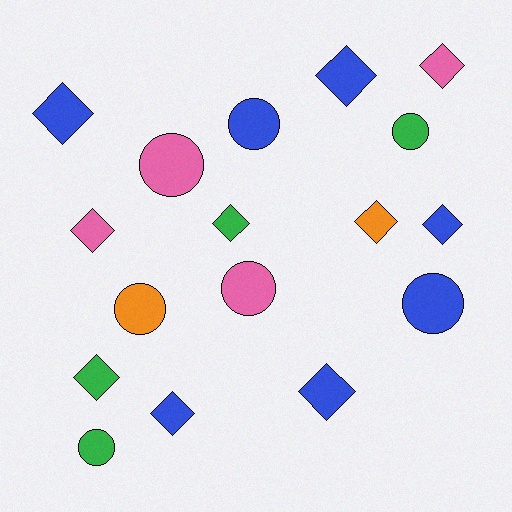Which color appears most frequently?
Blue, with 7 objects.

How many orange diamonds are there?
There is 1 orange diamond.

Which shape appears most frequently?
Diamond, with 10 objects.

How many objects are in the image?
There are 17 objects.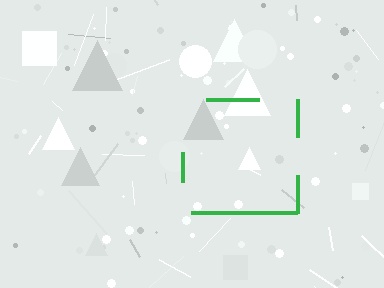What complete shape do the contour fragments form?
The contour fragments form a square.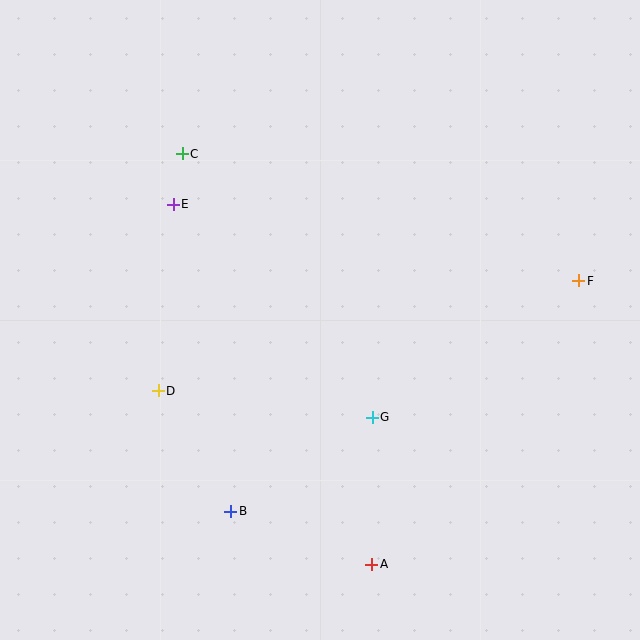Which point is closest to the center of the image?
Point G at (372, 418) is closest to the center.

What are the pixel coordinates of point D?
Point D is at (158, 391).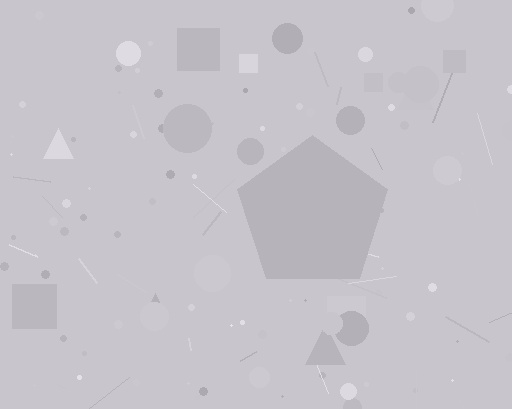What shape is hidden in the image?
A pentagon is hidden in the image.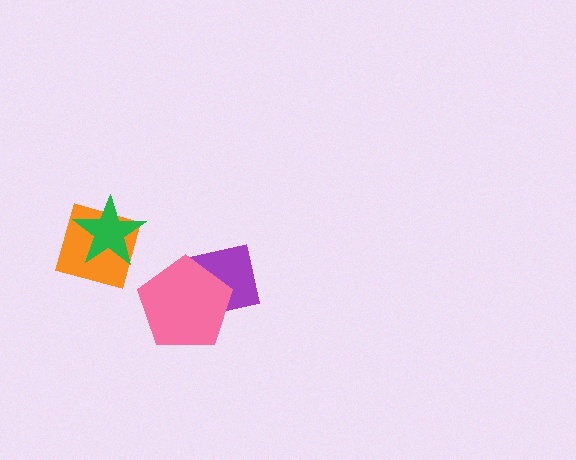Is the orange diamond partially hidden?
Yes, it is partially covered by another shape.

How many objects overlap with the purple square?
1 object overlaps with the purple square.